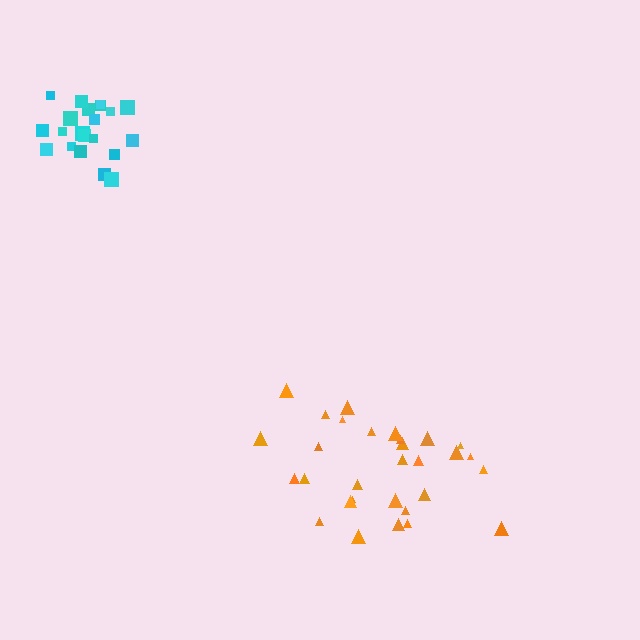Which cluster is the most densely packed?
Cyan.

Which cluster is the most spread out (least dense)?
Orange.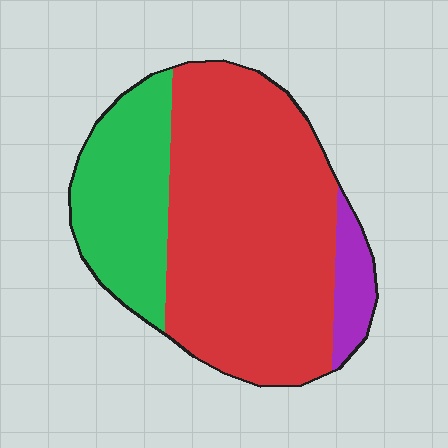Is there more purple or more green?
Green.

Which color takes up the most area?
Red, at roughly 65%.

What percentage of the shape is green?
Green covers 26% of the shape.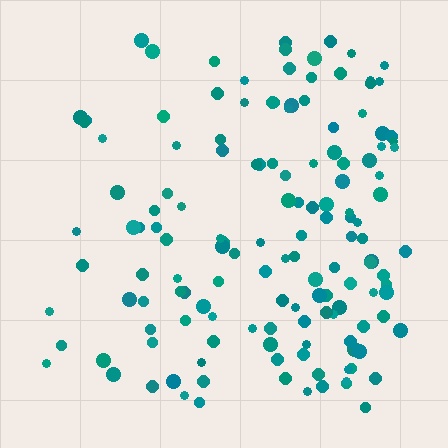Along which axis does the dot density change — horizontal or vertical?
Horizontal.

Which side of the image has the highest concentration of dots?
The right.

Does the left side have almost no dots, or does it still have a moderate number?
Still a moderate number, just noticeably fewer than the right.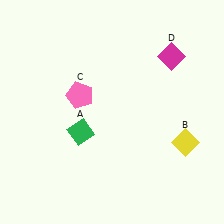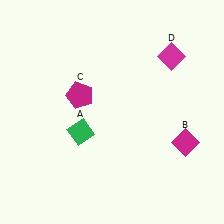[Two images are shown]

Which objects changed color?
B changed from yellow to magenta. C changed from pink to magenta.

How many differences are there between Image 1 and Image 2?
There are 2 differences between the two images.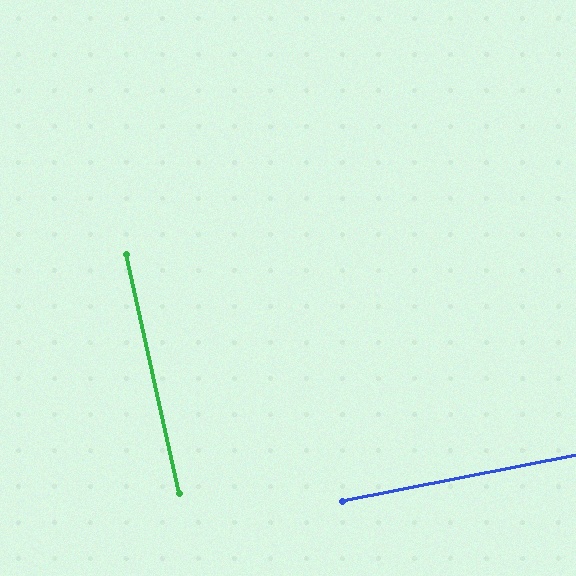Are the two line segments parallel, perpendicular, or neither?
Perpendicular — they meet at approximately 89°.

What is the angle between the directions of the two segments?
Approximately 89 degrees.